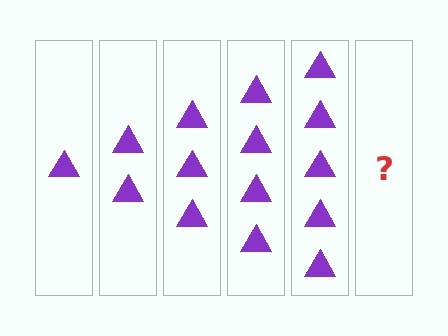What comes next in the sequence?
The next element should be 6 triangles.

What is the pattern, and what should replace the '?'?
The pattern is that each step adds one more triangle. The '?' should be 6 triangles.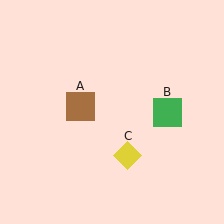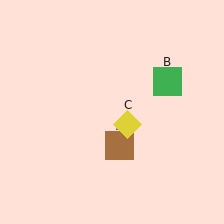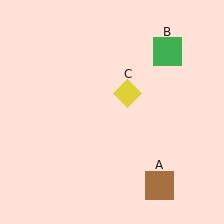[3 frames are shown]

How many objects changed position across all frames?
3 objects changed position: brown square (object A), green square (object B), yellow diamond (object C).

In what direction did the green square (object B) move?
The green square (object B) moved up.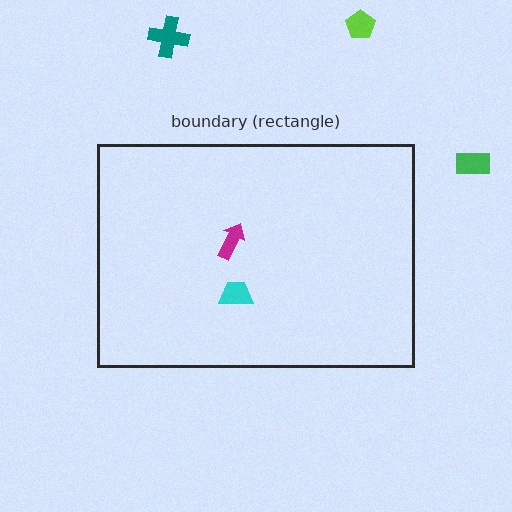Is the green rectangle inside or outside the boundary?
Outside.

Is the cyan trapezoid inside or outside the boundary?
Inside.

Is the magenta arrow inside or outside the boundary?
Inside.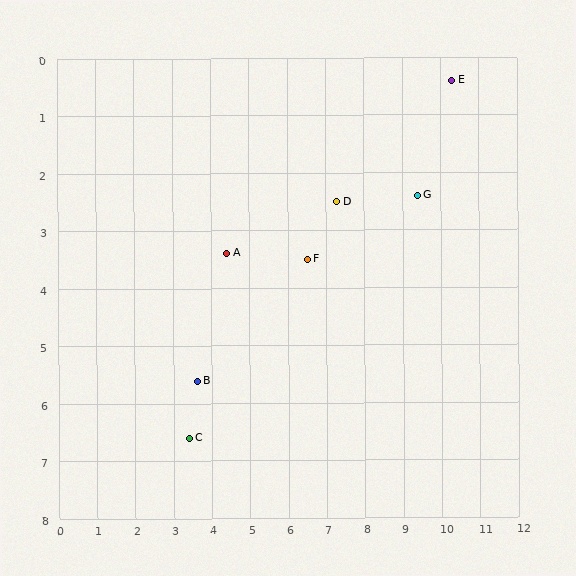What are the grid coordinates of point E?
Point E is at approximately (10.3, 0.4).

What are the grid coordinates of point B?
Point B is at approximately (3.6, 5.6).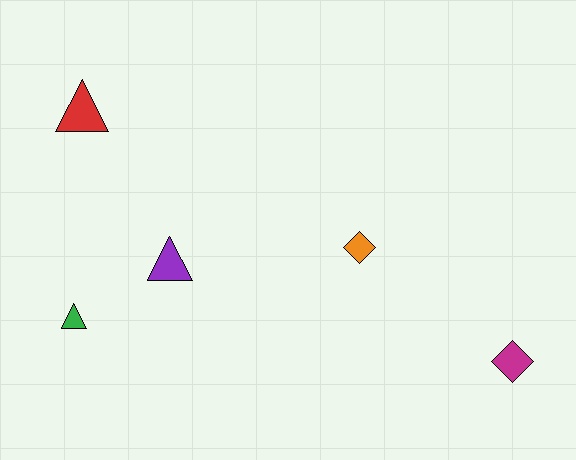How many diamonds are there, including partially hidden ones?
There are 2 diamonds.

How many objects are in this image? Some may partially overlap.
There are 5 objects.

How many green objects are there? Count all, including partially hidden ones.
There is 1 green object.